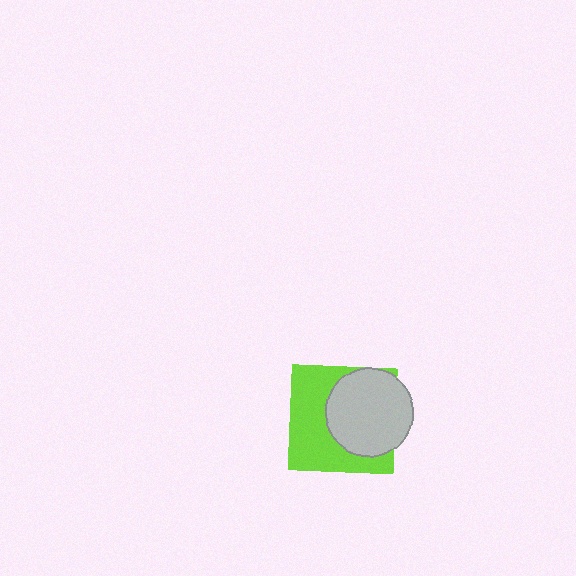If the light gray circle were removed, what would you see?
You would see the complete lime square.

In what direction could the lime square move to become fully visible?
The lime square could move left. That would shift it out from behind the light gray circle entirely.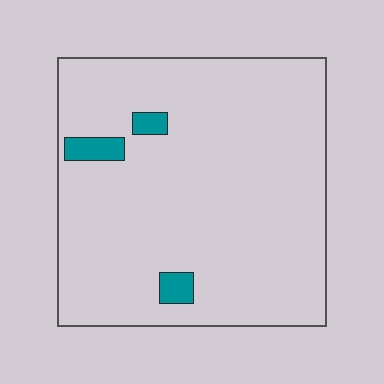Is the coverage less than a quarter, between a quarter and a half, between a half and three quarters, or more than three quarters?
Less than a quarter.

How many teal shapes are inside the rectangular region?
3.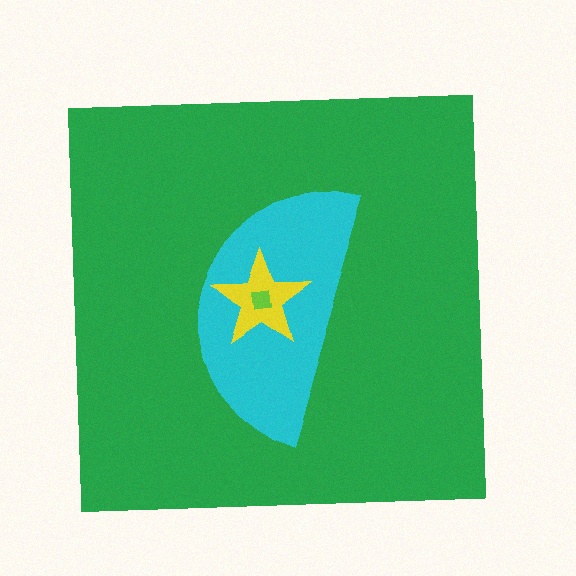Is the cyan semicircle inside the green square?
Yes.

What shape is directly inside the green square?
The cyan semicircle.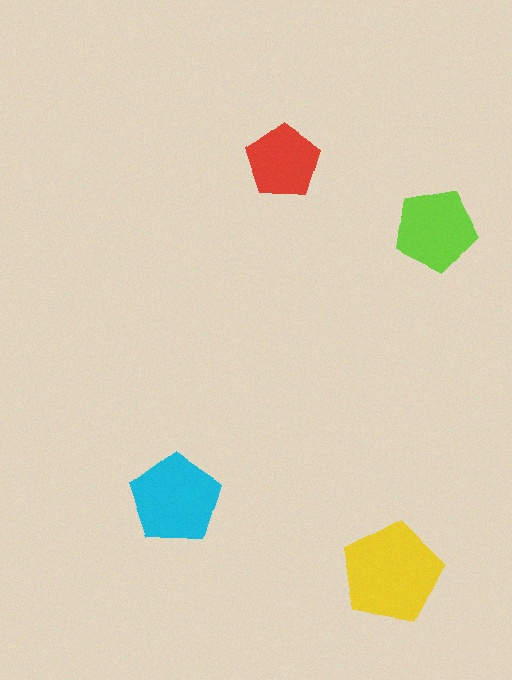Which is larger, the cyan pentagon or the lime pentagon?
The cyan one.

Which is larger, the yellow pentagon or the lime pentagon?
The yellow one.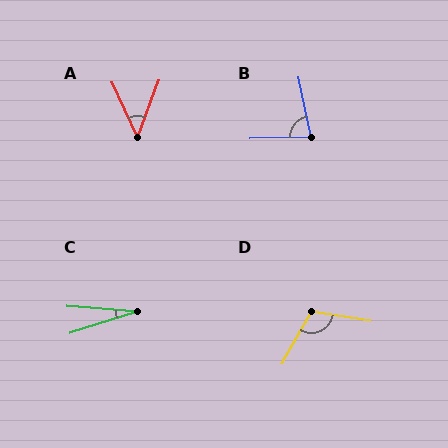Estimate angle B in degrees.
Approximately 80 degrees.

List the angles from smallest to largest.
C (22°), A (45°), B (80°), D (111°).